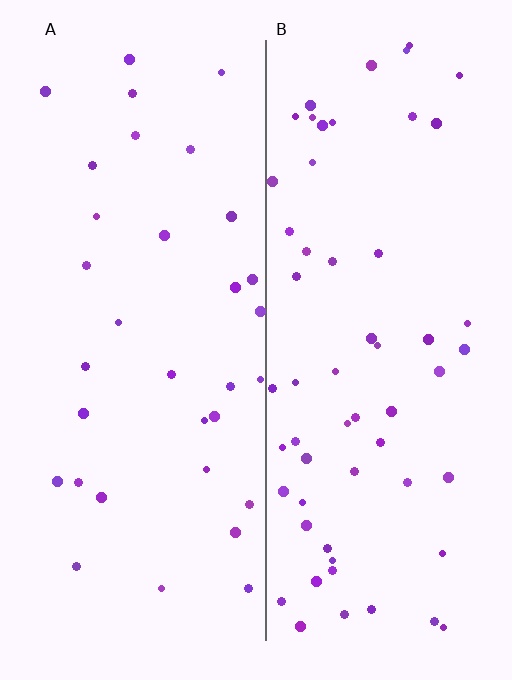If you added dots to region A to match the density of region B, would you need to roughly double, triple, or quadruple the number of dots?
Approximately double.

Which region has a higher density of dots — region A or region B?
B (the right).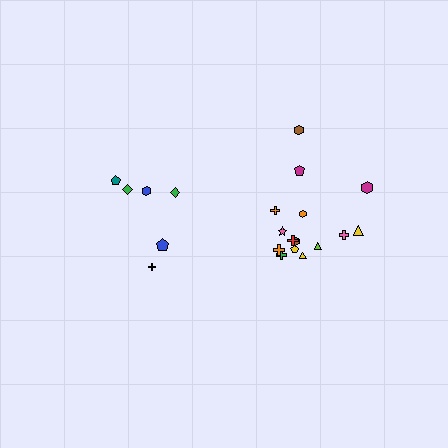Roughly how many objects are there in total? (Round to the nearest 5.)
Roughly 20 objects in total.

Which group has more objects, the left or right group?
The right group.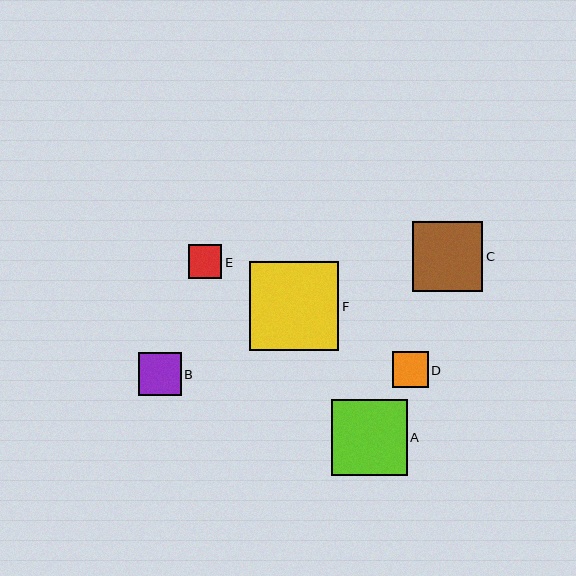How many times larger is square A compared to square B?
Square A is approximately 1.8 times the size of square B.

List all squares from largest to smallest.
From largest to smallest: F, A, C, B, D, E.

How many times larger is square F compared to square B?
Square F is approximately 2.1 times the size of square B.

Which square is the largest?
Square F is the largest with a size of approximately 90 pixels.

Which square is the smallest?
Square E is the smallest with a size of approximately 33 pixels.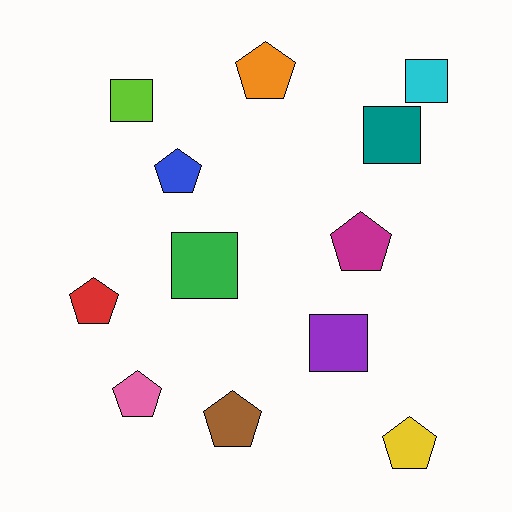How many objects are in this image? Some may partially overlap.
There are 12 objects.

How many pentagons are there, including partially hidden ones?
There are 7 pentagons.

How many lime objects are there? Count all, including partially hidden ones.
There is 1 lime object.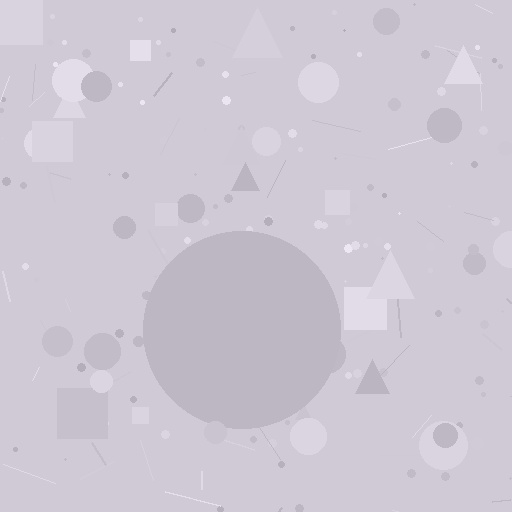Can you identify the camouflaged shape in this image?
The camouflaged shape is a circle.